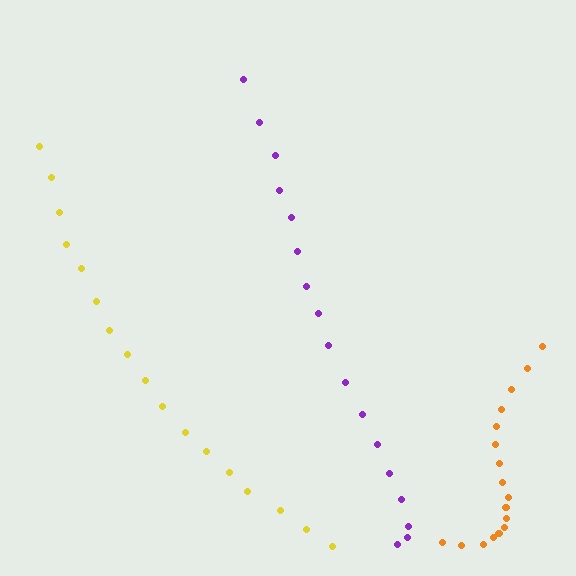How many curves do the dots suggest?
There are 3 distinct paths.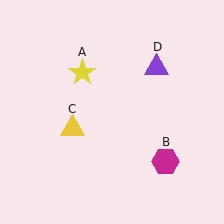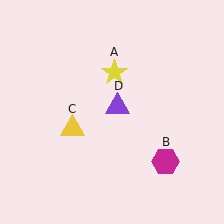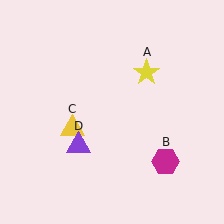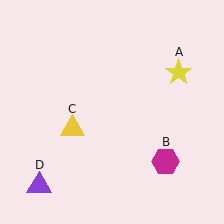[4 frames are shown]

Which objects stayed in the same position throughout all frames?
Magenta hexagon (object B) and yellow triangle (object C) remained stationary.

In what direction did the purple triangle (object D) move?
The purple triangle (object D) moved down and to the left.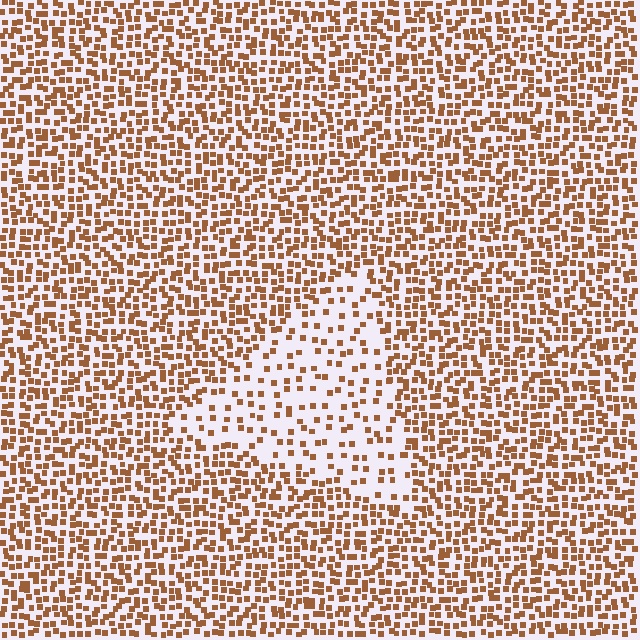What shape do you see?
I see a triangle.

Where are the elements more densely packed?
The elements are more densely packed outside the triangle boundary.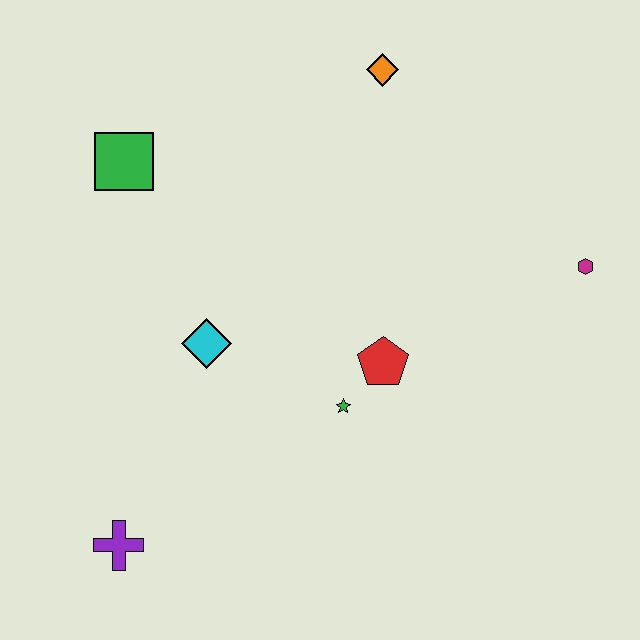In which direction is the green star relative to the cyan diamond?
The green star is to the right of the cyan diamond.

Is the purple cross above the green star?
No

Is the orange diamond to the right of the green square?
Yes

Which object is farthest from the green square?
The magenta hexagon is farthest from the green square.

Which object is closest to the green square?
The cyan diamond is closest to the green square.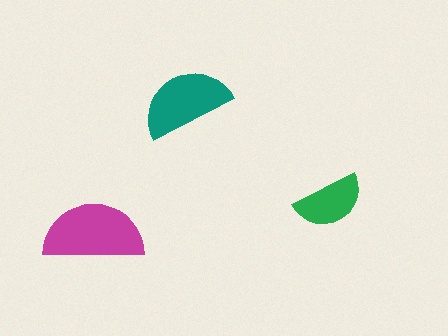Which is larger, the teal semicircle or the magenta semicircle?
The magenta one.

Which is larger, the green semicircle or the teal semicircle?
The teal one.